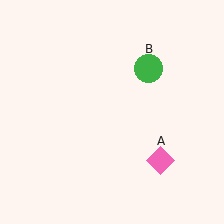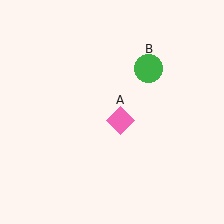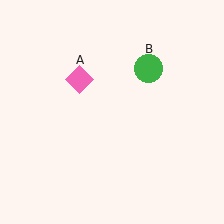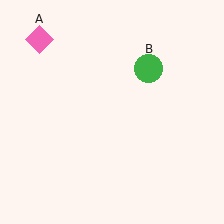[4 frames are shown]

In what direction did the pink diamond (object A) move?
The pink diamond (object A) moved up and to the left.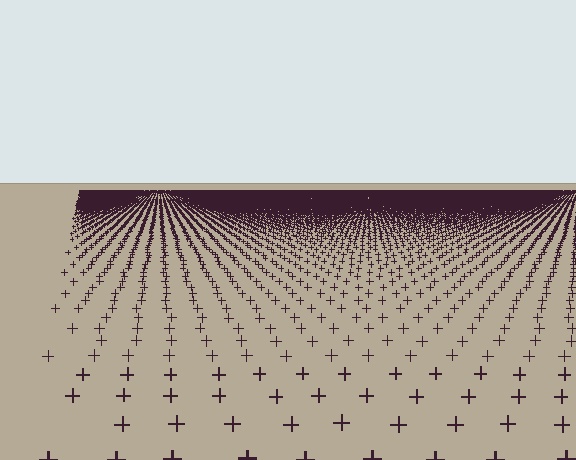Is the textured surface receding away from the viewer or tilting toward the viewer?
The surface is receding away from the viewer. Texture elements get smaller and denser toward the top.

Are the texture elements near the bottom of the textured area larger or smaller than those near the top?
Larger. Near the bottom, elements are closer to the viewer and appear at a bigger on-screen size.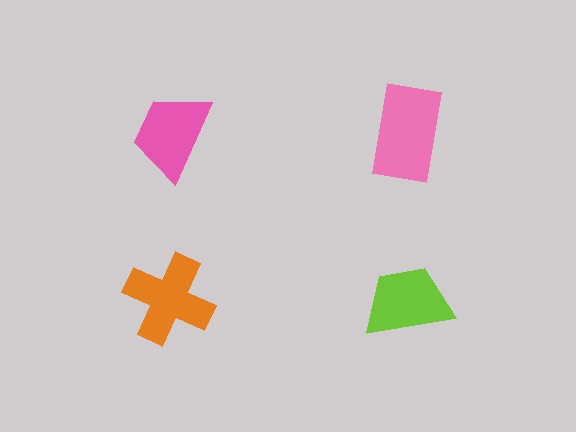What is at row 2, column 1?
An orange cross.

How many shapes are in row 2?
2 shapes.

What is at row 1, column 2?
A pink rectangle.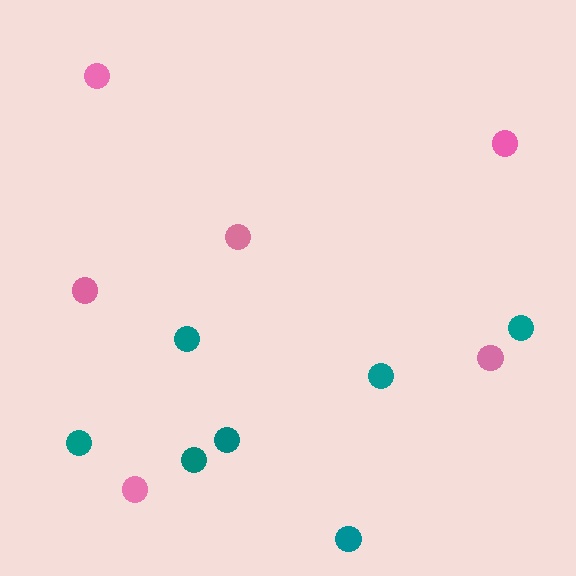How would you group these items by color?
There are 2 groups: one group of pink circles (6) and one group of teal circles (7).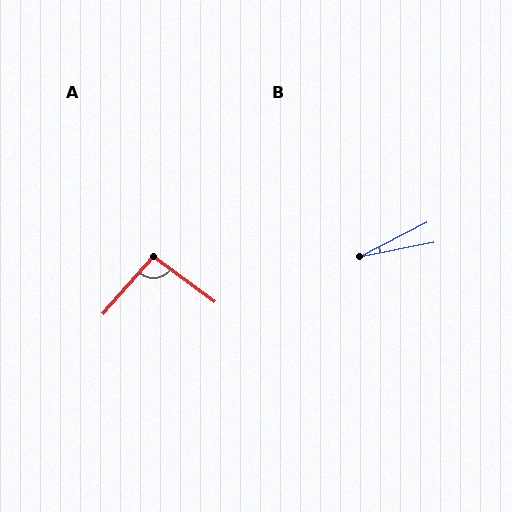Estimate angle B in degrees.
Approximately 16 degrees.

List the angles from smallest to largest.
B (16°), A (95°).